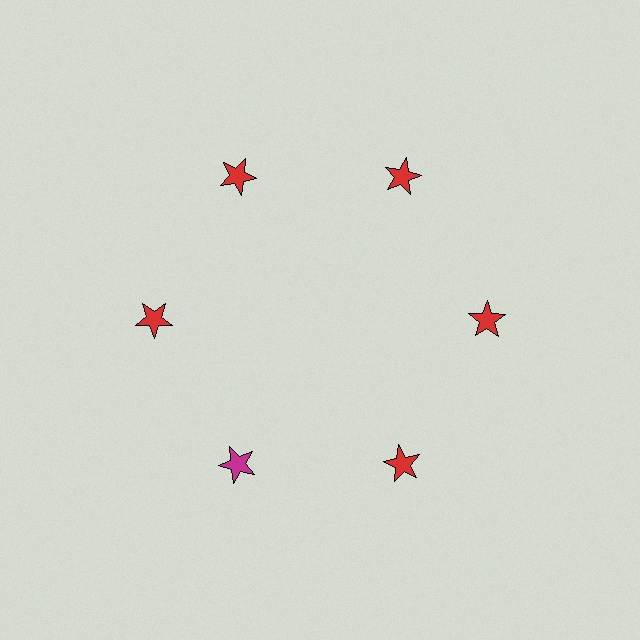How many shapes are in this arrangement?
There are 6 shapes arranged in a ring pattern.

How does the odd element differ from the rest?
It has a different color: magenta instead of red.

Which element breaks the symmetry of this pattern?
The magenta star at roughly the 7 o'clock position breaks the symmetry. All other shapes are red stars.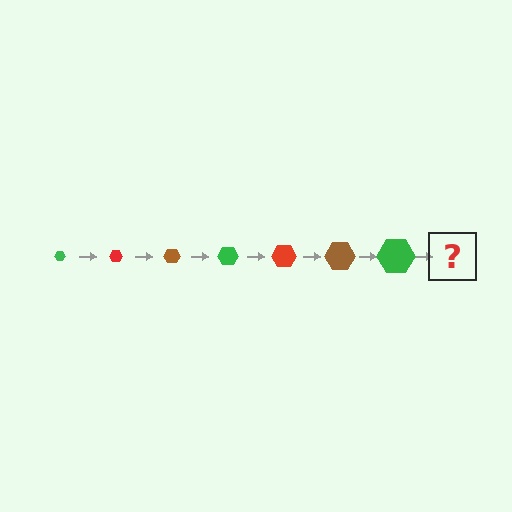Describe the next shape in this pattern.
It should be a red hexagon, larger than the previous one.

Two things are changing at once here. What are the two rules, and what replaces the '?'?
The two rules are that the hexagon grows larger each step and the color cycles through green, red, and brown. The '?' should be a red hexagon, larger than the previous one.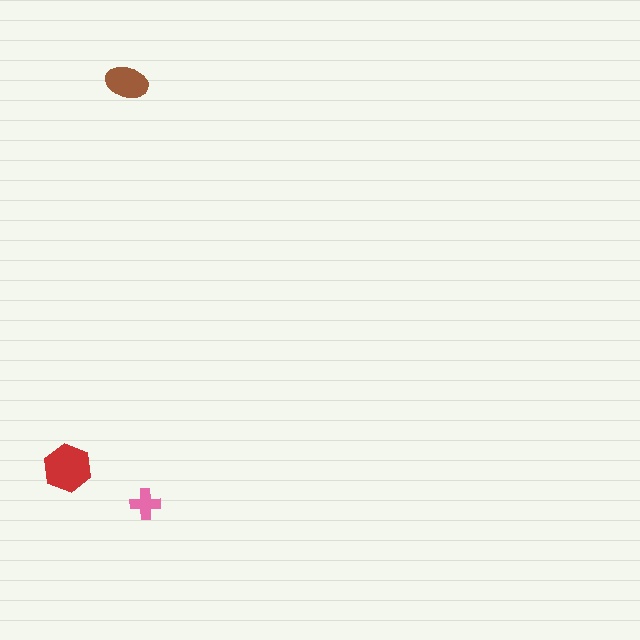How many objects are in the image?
There are 3 objects in the image.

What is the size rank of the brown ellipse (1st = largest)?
2nd.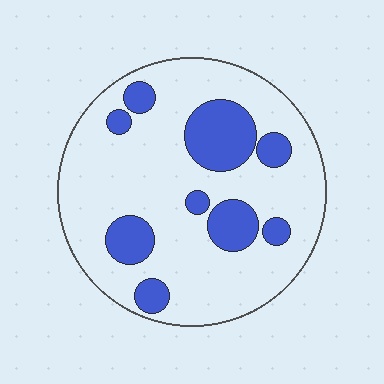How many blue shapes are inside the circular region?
9.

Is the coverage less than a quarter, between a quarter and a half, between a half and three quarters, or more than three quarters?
Less than a quarter.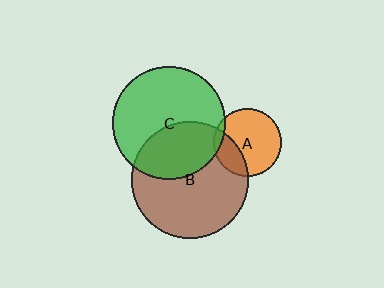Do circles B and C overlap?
Yes.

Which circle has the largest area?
Circle B (brown).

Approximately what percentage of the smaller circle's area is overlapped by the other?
Approximately 40%.